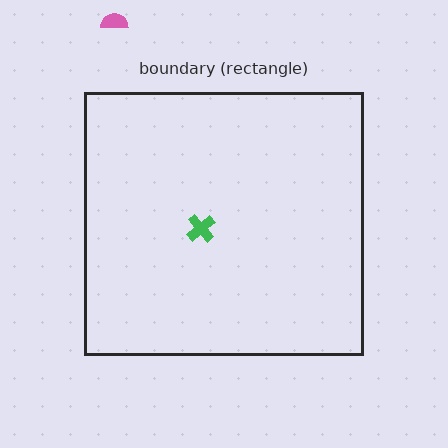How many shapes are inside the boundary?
1 inside, 1 outside.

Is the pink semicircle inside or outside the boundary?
Outside.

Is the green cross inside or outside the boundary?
Inside.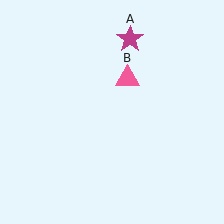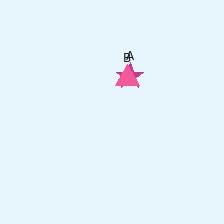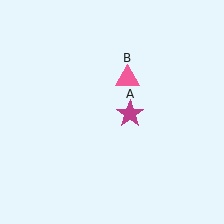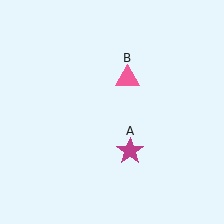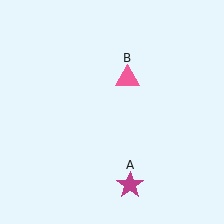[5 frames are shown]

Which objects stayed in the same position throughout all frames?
Pink triangle (object B) remained stationary.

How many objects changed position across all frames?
1 object changed position: magenta star (object A).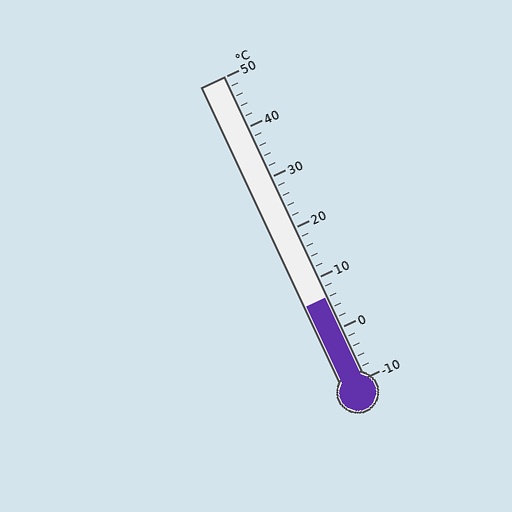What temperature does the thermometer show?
The thermometer shows approximately 6°C.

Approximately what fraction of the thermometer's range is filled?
The thermometer is filled to approximately 25% of its range.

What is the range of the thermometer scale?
The thermometer scale ranges from -10°C to 50°C.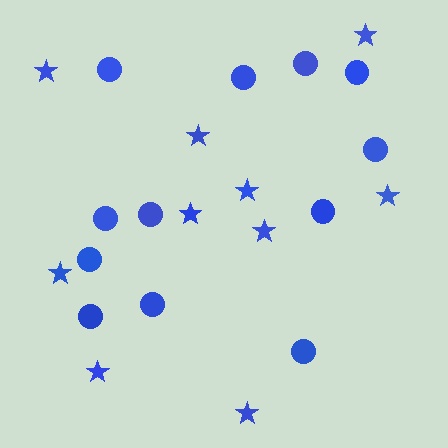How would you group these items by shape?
There are 2 groups: one group of circles (12) and one group of stars (10).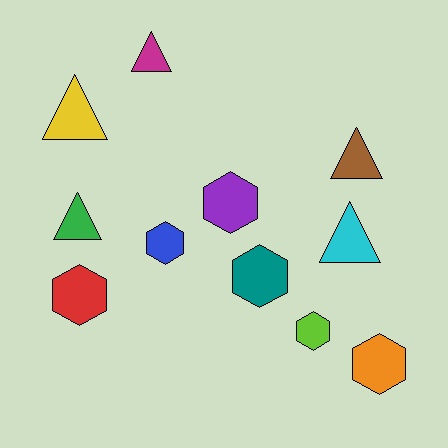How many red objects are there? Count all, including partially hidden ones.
There is 1 red object.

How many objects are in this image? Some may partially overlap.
There are 11 objects.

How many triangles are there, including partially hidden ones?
There are 5 triangles.